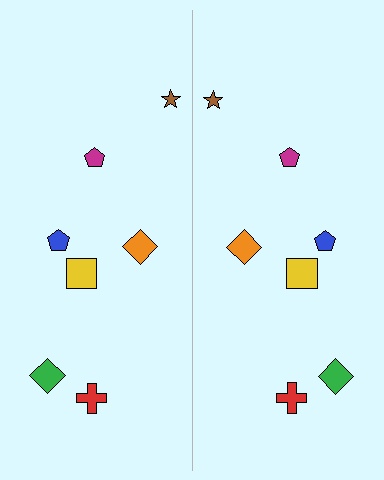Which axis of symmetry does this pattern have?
The pattern has a vertical axis of symmetry running through the center of the image.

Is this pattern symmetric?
Yes, this pattern has bilateral (reflection) symmetry.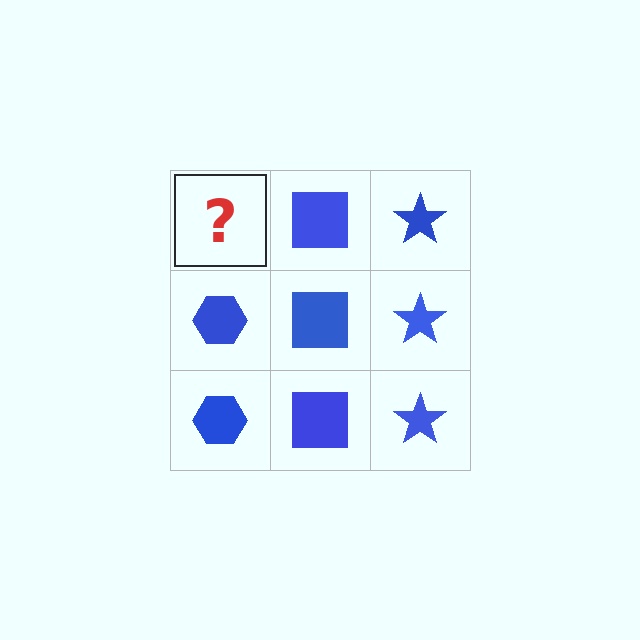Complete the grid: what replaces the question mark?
The question mark should be replaced with a blue hexagon.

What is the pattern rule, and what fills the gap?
The rule is that each column has a consistent shape. The gap should be filled with a blue hexagon.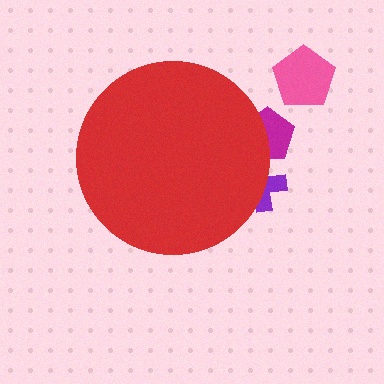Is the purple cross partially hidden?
Yes, the purple cross is partially hidden behind the red circle.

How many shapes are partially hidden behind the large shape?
2 shapes are partially hidden.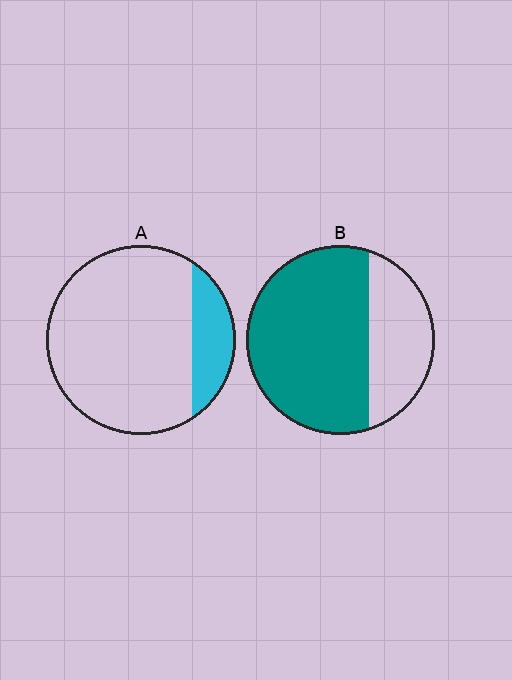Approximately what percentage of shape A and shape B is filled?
A is approximately 20% and B is approximately 70%.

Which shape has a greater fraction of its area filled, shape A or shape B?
Shape B.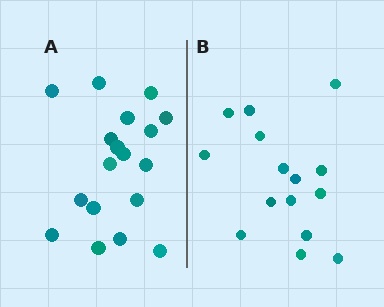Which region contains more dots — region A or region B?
Region A (the left region) has more dots.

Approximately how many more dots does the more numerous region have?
Region A has just a few more — roughly 2 or 3 more dots than region B.